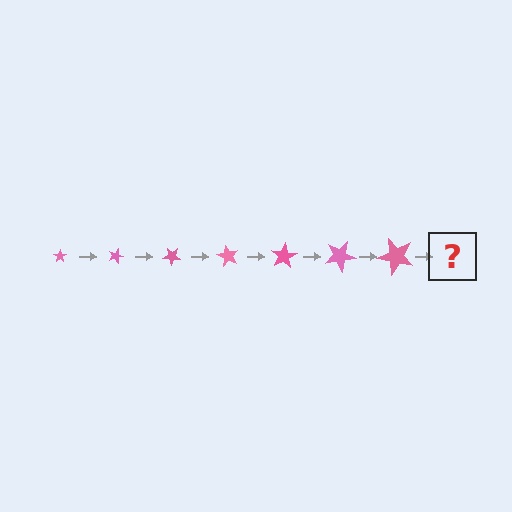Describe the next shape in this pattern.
It should be a star, larger than the previous one and rotated 140 degrees from the start.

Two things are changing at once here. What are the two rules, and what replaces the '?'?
The two rules are that the star grows larger each step and it rotates 20 degrees each step. The '?' should be a star, larger than the previous one and rotated 140 degrees from the start.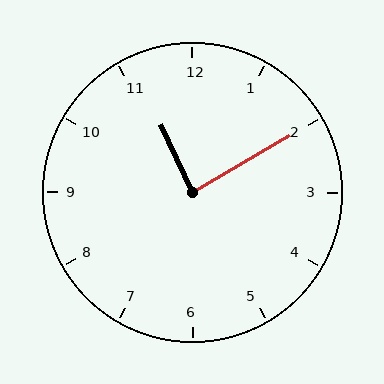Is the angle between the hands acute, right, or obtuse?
It is right.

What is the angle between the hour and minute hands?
Approximately 85 degrees.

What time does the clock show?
11:10.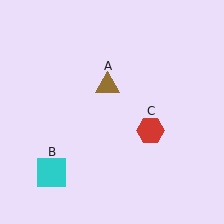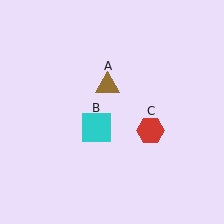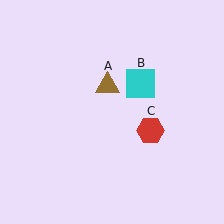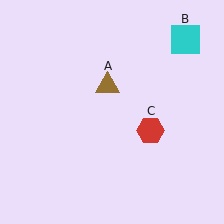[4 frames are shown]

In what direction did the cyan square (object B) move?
The cyan square (object B) moved up and to the right.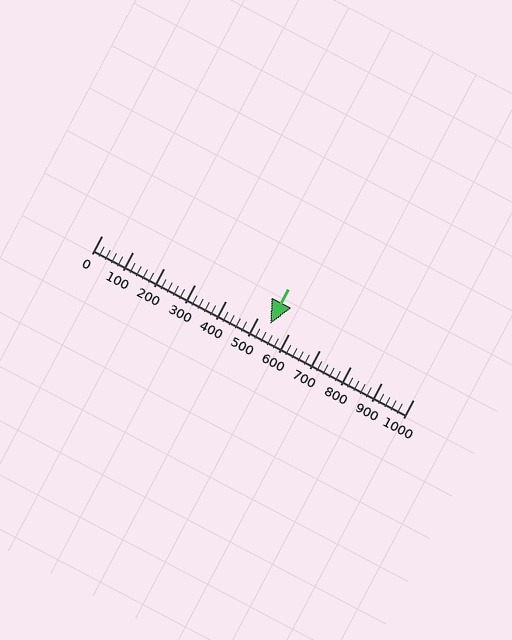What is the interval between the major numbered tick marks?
The major tick marks are spaced 100 units apart.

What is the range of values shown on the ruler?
The ruler shows values from 0 to 1000.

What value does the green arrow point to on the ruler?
The green arrow points to approximately 540.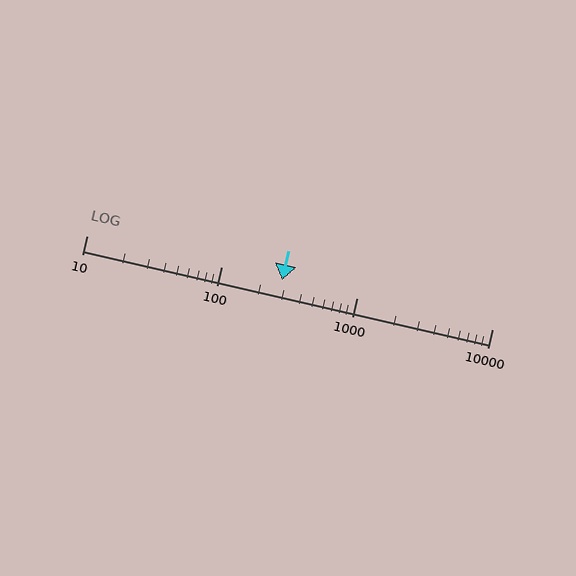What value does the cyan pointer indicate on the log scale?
The pointer indicates approximately 280.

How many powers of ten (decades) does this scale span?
The scale spans 3 decades, from 10 to 10000.